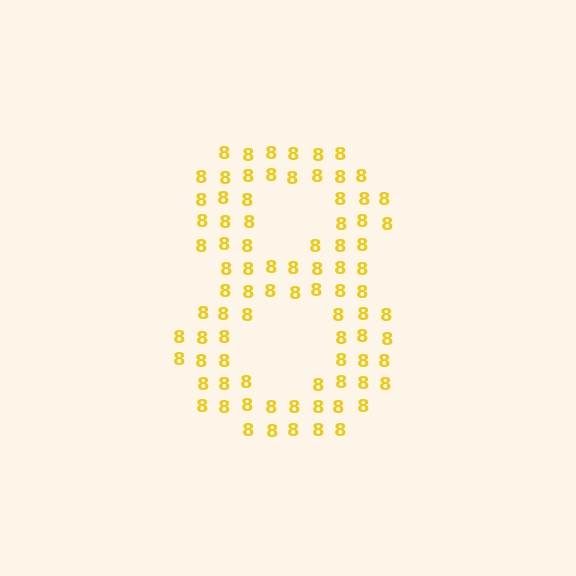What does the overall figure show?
The overall figure shows the digit 8.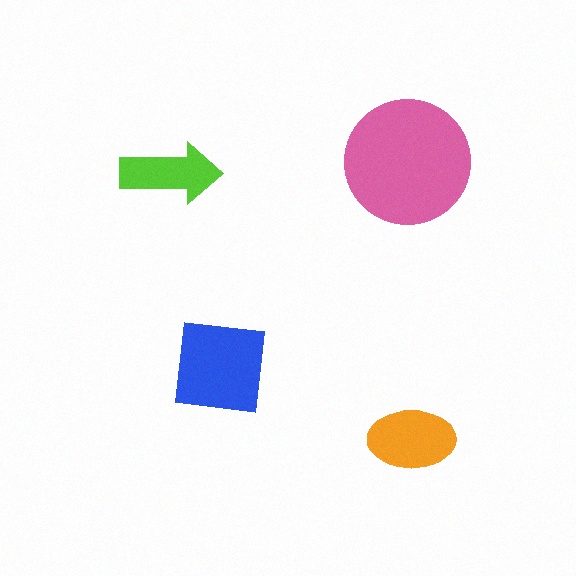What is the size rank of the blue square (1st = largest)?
2nd.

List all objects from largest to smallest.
The pink circle, the blue square, the orange ellipse, the lime arrow.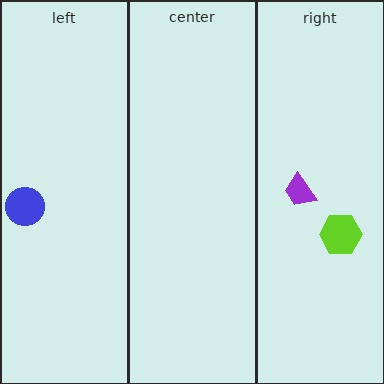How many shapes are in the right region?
2.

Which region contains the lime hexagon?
The right region.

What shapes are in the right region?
The lime hexagon, the purple trapezoid.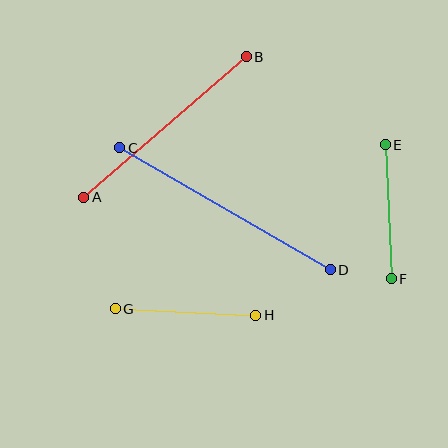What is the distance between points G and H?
The distance is approximately 141 pixels.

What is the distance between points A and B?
The distance is approximately 215 pixels.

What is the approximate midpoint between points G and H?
The midpoint is at approximately (186, 312) pixels.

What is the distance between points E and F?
The distance is approximately 134 pixels.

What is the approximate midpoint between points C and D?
The midpoint is at approximately (225, 209) pixels.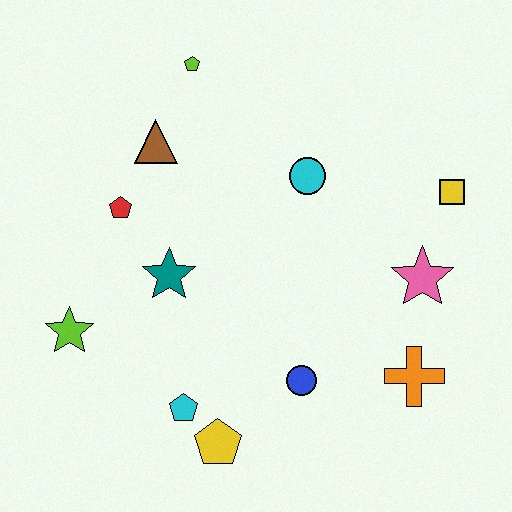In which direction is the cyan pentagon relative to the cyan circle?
The cyan pentagon is below the cyan circle.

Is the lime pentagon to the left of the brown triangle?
No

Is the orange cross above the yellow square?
No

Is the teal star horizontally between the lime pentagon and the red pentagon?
Yes